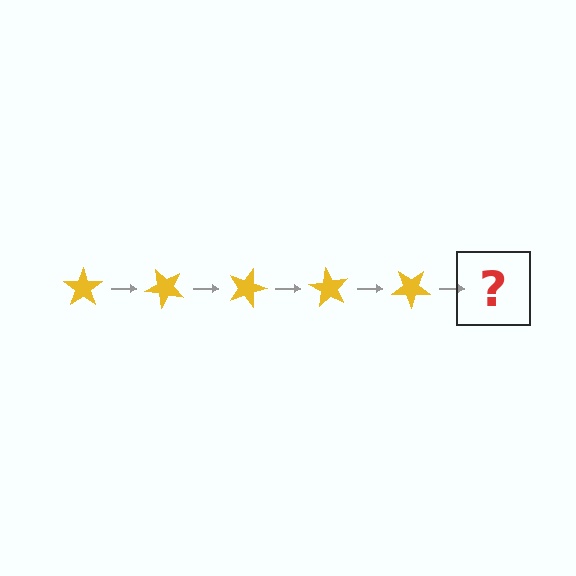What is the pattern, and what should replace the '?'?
The pattern is that the star rotates 45 degrees each step. The '?' should be a yellow star rotated 225 degrees.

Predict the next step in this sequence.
The next step is a yellow star rotated 225 degrees.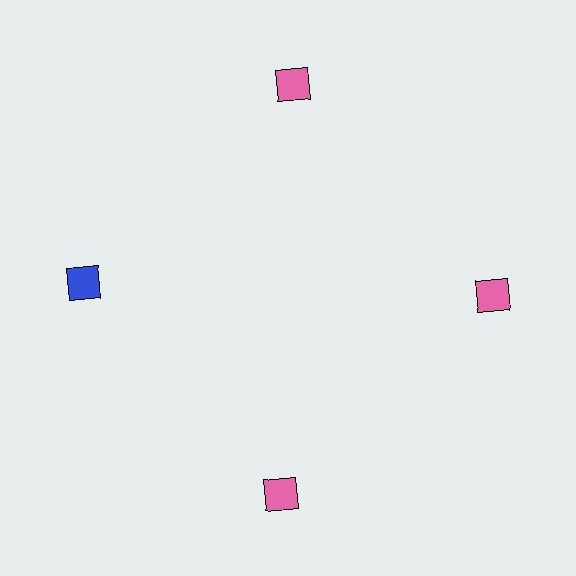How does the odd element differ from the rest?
It has a different color: blue instead of pink.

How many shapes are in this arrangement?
There are 4 shapes arranged in a ring pattern.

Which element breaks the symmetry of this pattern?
The blue diamond at roughly the 9 o'clock position breaks the symmetry. All other shapes are pink diamonds.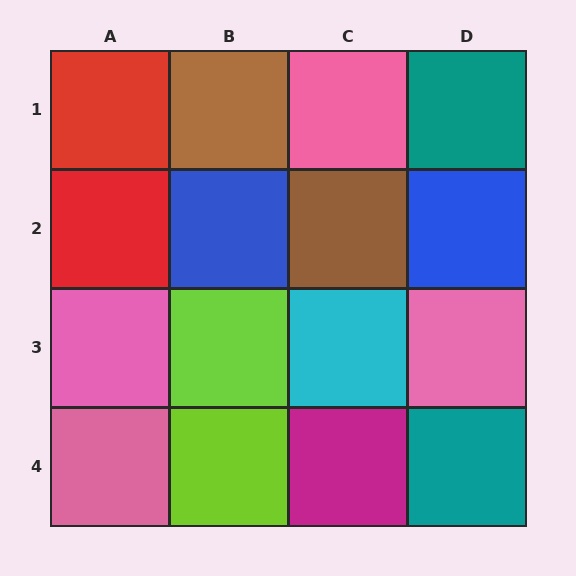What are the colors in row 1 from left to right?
Red, brown, pink, teal.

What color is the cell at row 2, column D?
Blue.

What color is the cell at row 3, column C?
Cyan.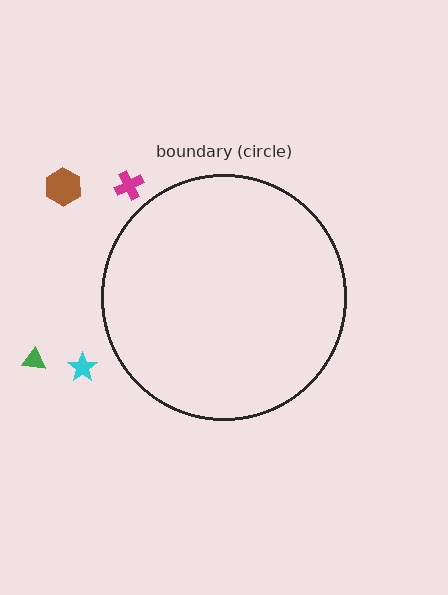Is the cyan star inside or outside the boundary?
Outside.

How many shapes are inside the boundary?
0 inside, 4 outside.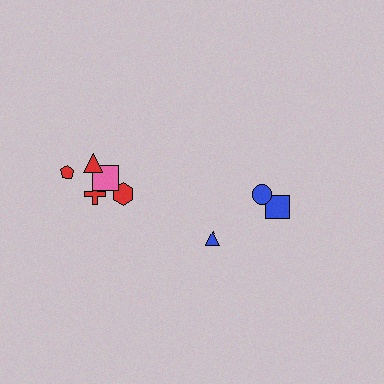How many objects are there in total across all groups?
There are 8 objects.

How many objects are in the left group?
There are 5 objects.